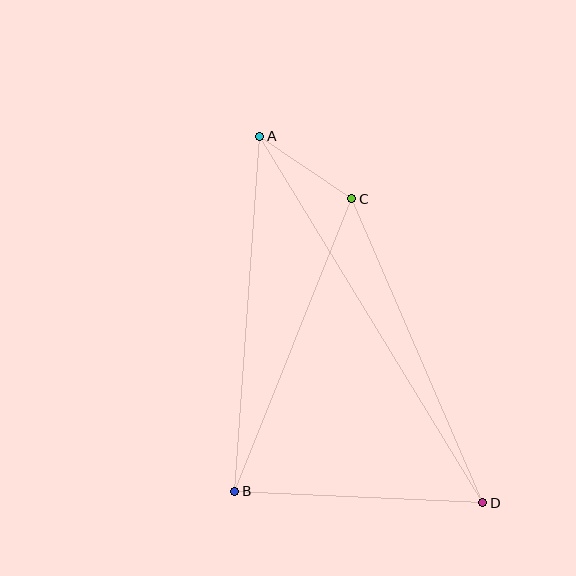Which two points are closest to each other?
Points A and C are closest to each other.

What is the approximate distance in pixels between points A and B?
The distance between A and B is approximately 356 pixels.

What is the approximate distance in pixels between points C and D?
The distance between C and D is approximately 331 pixels.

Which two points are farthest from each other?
Points A and D are farthest from each other.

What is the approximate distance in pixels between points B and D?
The distance between B and D is approximately 248 pixels.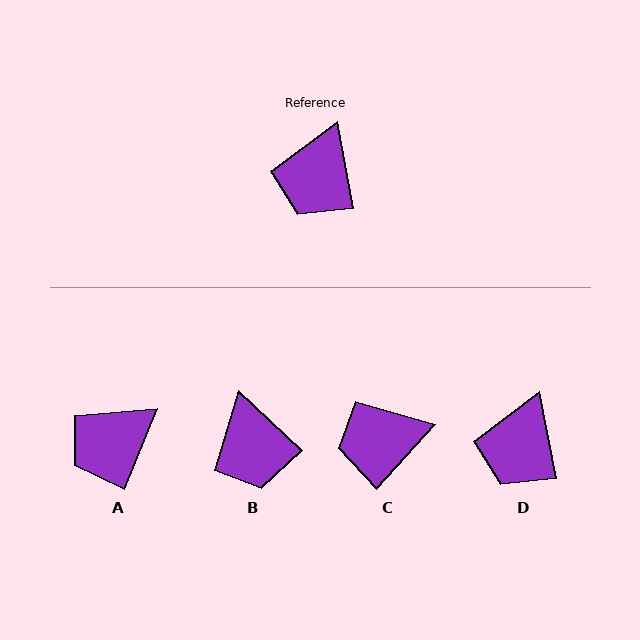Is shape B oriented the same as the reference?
No, it is off by about 37 degrees.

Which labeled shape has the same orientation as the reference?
D.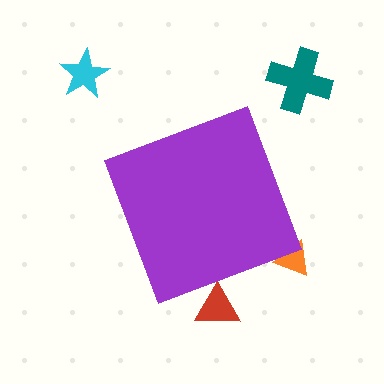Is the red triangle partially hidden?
Yes, the red triangle is partially hidden behind the purple diamond.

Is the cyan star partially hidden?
No, the cyan star is fully visible.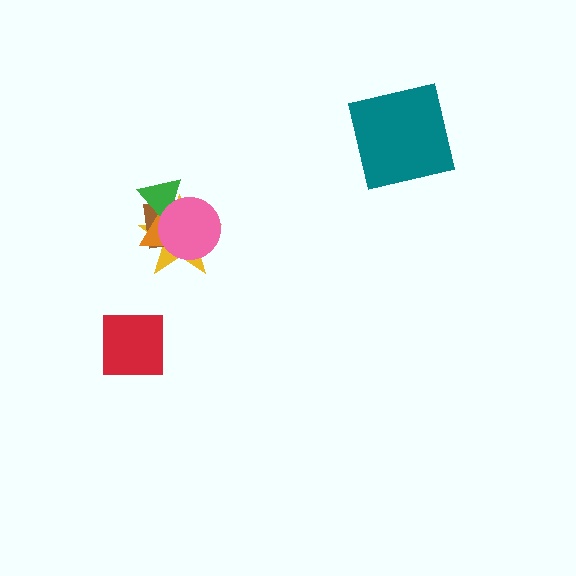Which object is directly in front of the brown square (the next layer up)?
The orange triangle is directly in front of the brown square.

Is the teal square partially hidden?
No, no other shape covers it.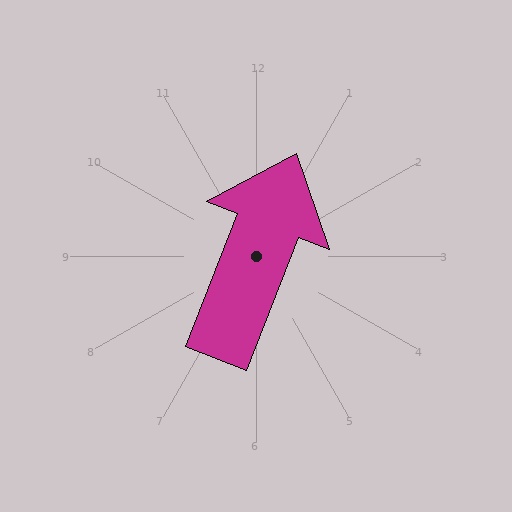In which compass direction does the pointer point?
North.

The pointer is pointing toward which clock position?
Roughly 1 o'clock.